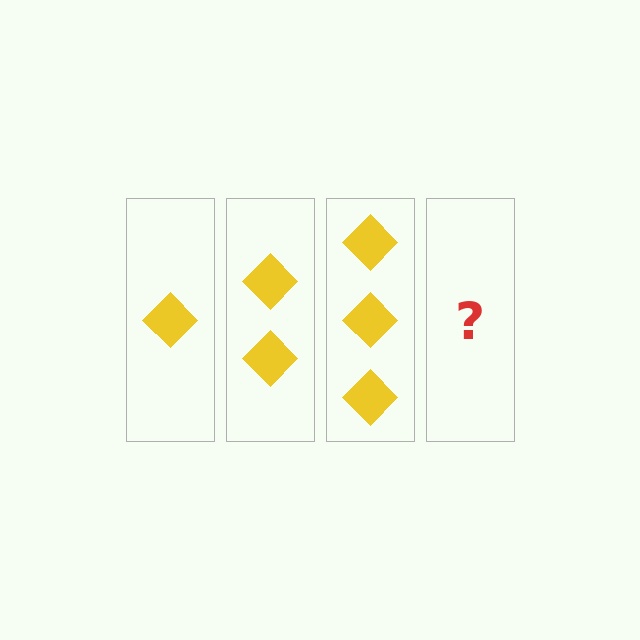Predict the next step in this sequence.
The next step is 4 diamonds.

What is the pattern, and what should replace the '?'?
The pattern is that each step adds one more diamond. The '?' should be 4 diamonds.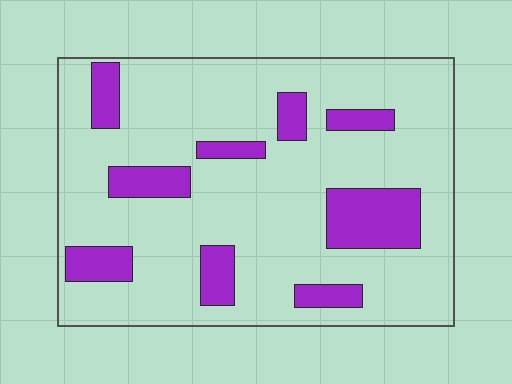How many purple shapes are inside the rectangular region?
9.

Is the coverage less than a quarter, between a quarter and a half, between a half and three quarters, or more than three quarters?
Less than a quarter.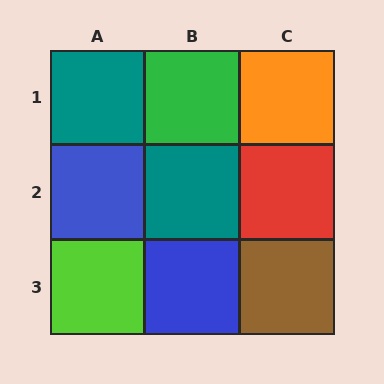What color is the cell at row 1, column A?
Teal.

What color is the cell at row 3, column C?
Brown.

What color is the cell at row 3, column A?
Lime.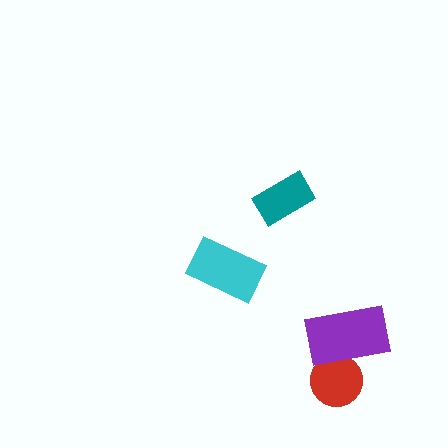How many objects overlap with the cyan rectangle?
0 objects overlap with the cyan rectangle.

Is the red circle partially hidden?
Yes, it is partially covered by another shape.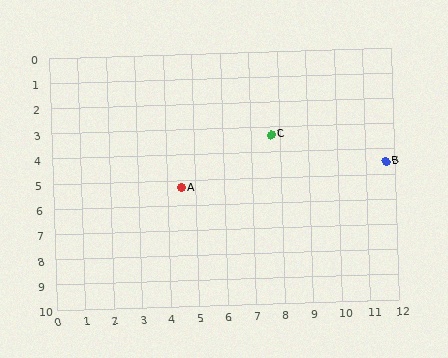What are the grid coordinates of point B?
Point B is at approximately (11.7, 4.5).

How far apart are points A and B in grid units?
Points A and B are about 7.2 grid units apart.